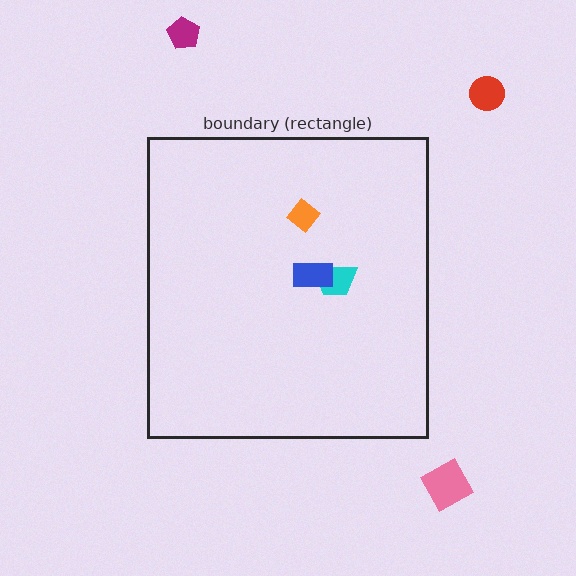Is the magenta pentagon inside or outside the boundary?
Outside.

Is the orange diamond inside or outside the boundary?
Inside.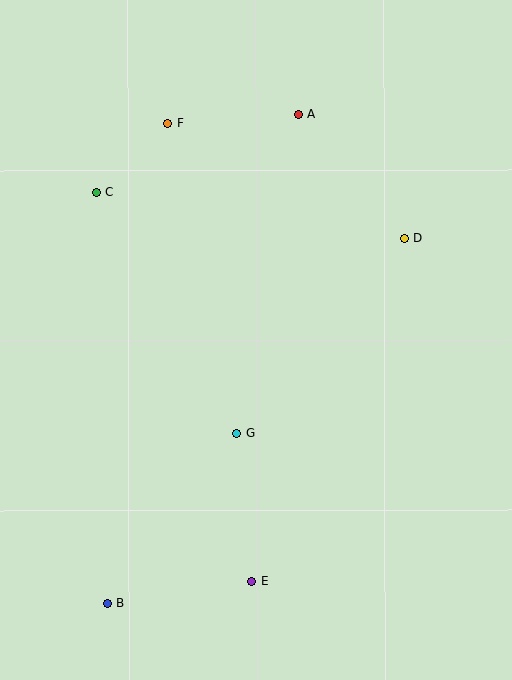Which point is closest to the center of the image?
Point G at (237, 433) is closest to the center.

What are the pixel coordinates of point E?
Point E is at (252, 581).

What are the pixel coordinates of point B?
Point B is at (107, 604).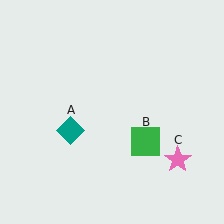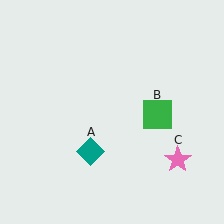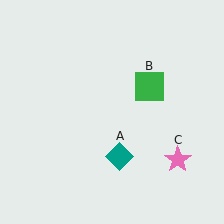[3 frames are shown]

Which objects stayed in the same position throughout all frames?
Pink star (object C) remained stationary.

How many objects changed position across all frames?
2 objects changed position: teal diamond (object A), green square (object B).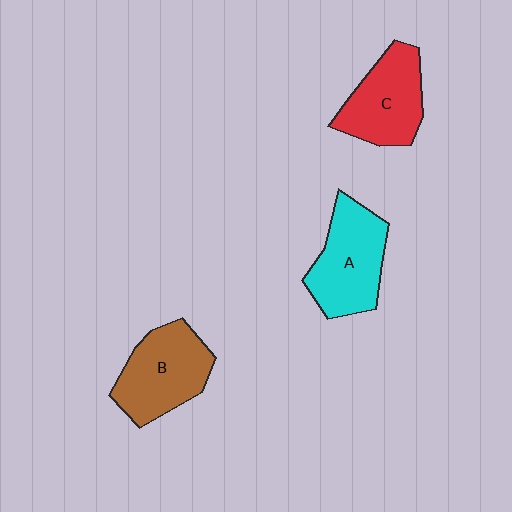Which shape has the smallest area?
Shape C (red).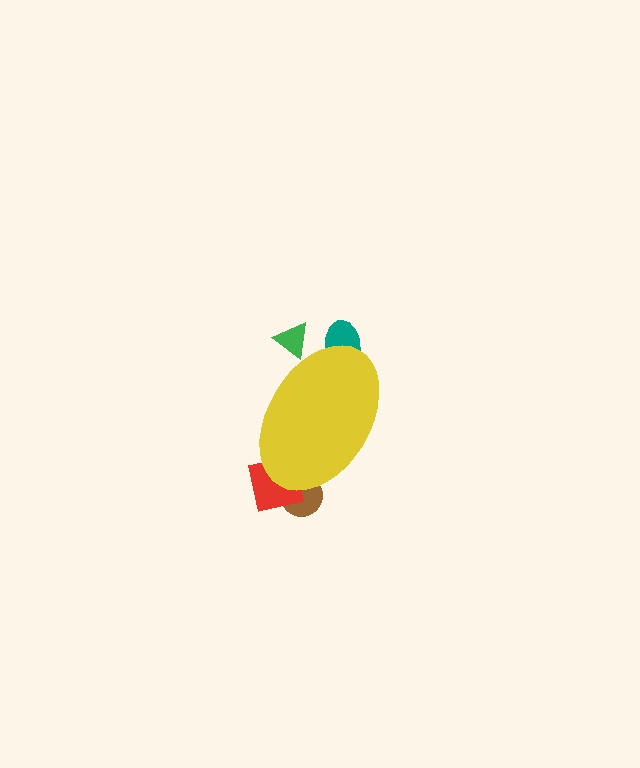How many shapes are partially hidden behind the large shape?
4 shapes are partially hidden.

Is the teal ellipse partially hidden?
Yes, the teal ellipse is partially hidden behind the yellow ellipse.